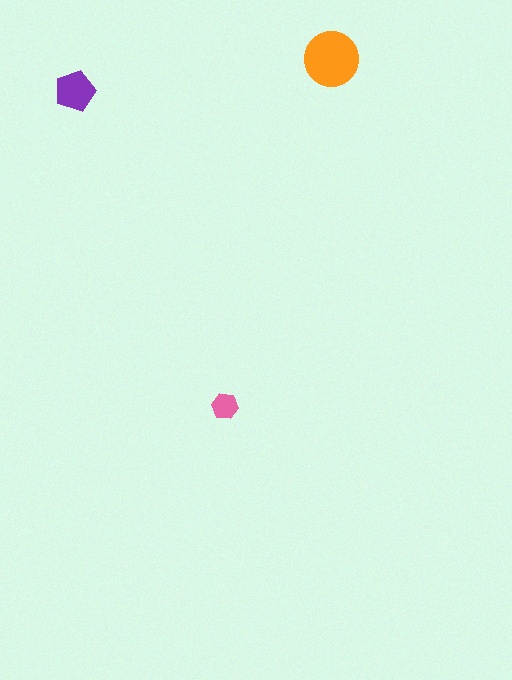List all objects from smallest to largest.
The pink hexagon, the purple pentagon, the orange circle.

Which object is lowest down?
The pink hexagon is bottommost.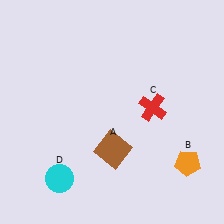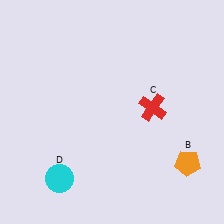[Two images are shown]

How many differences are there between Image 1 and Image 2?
There is 1 difference between the two images.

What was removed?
The brown square (A) was removed in Image 2.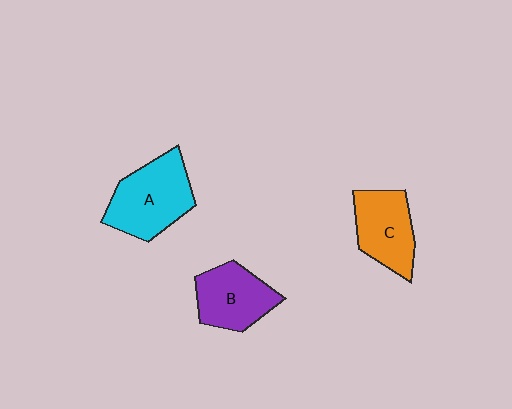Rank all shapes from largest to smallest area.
From largest to smallest: A (cyan), B (purple), C (orange).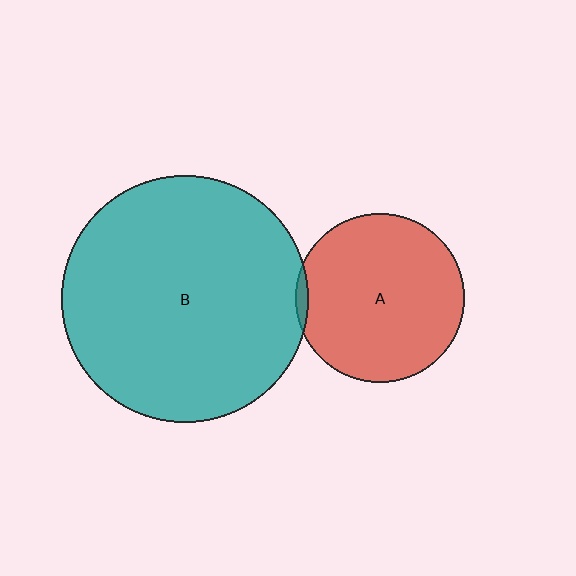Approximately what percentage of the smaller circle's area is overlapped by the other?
Approximately 5%.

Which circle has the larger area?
Circle B (teal).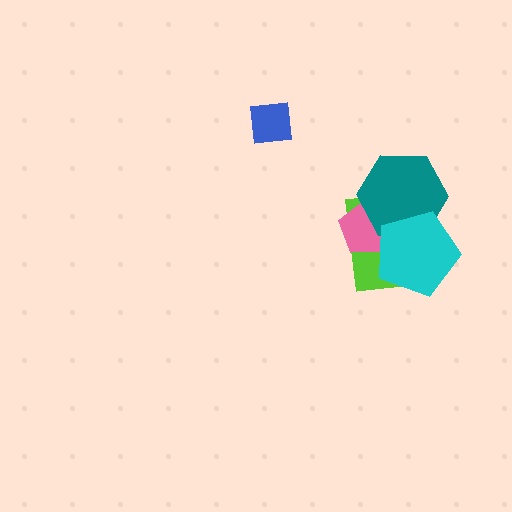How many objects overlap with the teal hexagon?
3 objects overlap with the teal hexagon.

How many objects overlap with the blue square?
0 objects overlap with the blue square.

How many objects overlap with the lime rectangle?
3 objects overlap with the lime rectangle.